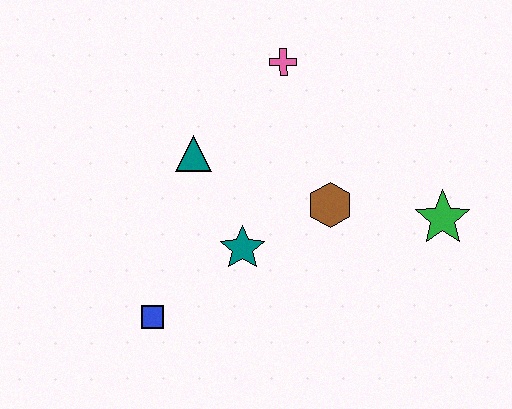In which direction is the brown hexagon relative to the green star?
The brown hexagon is to the left of the green star.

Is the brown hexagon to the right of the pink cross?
Yes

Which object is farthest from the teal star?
The green star is farthest from the teal star.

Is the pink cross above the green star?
Yes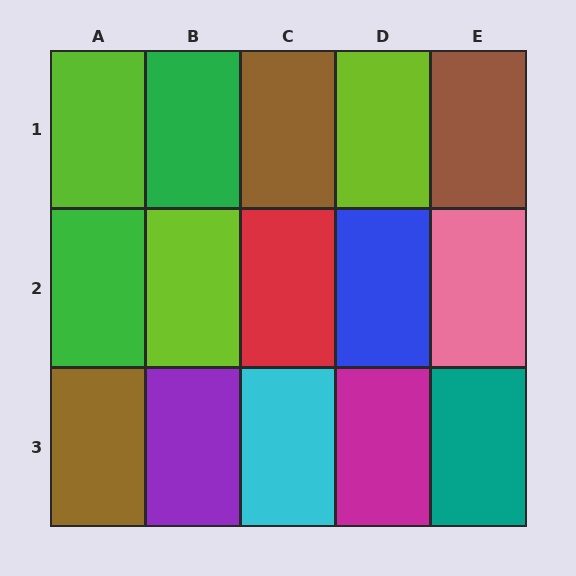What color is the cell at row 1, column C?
Brown.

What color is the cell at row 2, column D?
Blue.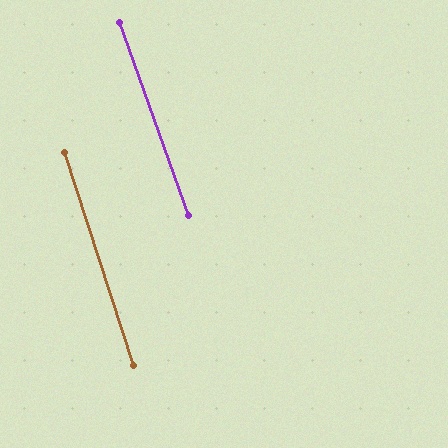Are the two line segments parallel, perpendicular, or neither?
Parallel — their directions differ by only 1.7°.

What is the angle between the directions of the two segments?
Approximately 2 degrees.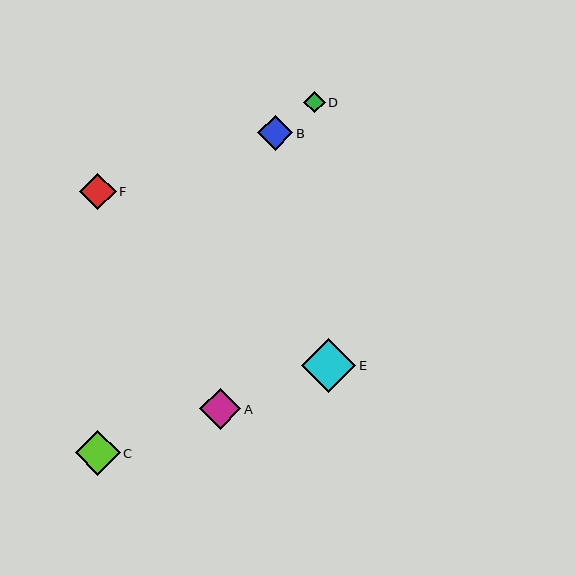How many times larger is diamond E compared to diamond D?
Diamond E is approximately 2.5 times the size of diamond D.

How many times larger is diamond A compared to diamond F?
Diamond A is approximately 1.1 times the size of diamond F.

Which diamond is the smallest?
Diamond D is the smallest with a size of approximately 22 pixels.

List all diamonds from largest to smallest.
From largest to smallest: E, C, A, F, B, D.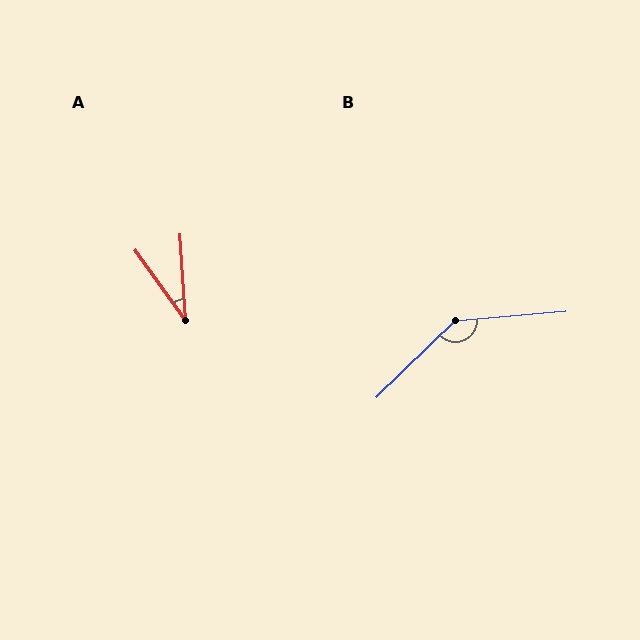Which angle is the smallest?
A, at approximately 32 degrees.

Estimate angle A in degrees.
Approximately 32 degrees.